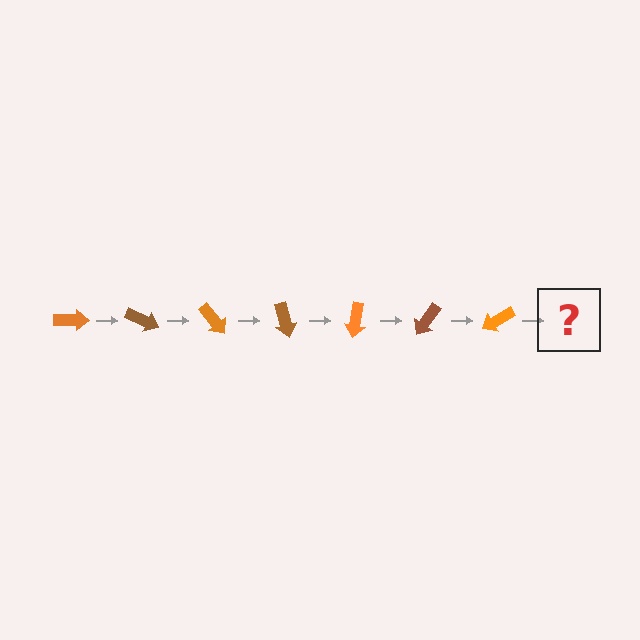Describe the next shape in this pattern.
It should be a brown arrow, rotated 175 degrees from the start.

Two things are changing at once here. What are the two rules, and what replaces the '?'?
The two rules are that it rotates 25 degrees each step and the color cycles through orange and brown. The '?' should be a brown arrow, rotated 175 degrees from the start.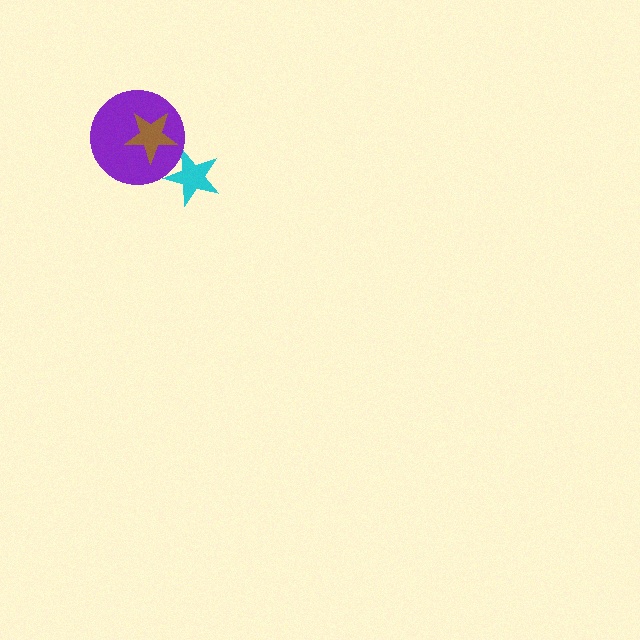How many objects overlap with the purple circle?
2 objects overlap with the purple circle.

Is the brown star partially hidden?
No, no other shape covers it.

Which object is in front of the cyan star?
The purple circle is in front of the cyan star.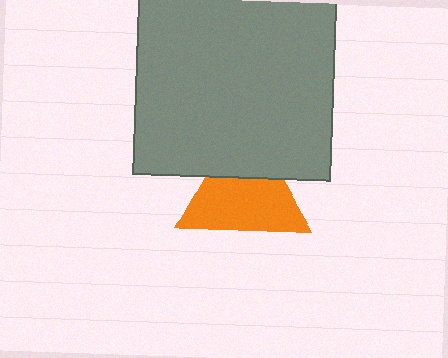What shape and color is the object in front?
The object in front is a gray rectangle.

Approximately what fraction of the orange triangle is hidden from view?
Roughly 32% of the orange triangle is hidden behind the gray rectangle.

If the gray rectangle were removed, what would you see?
You would see the complete orange triangle.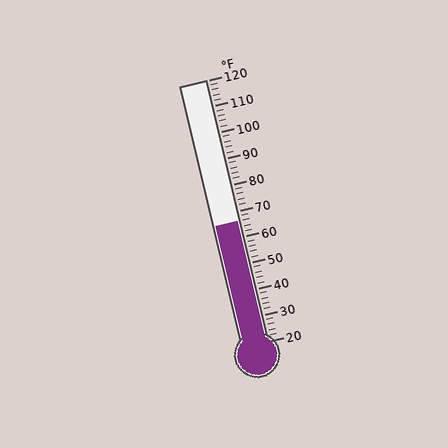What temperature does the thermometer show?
The thermometer shows approximately 66°F.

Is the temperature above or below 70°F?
The temperature is below 70°F.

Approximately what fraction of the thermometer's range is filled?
The thermometer is filled to approximately 45% of its range.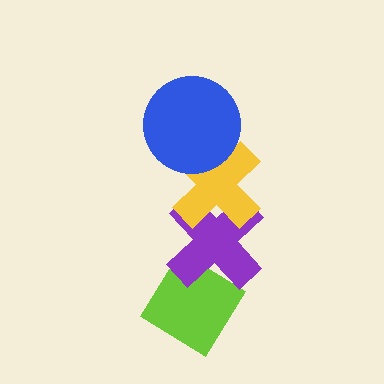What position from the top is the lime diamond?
The lime diamond is 4th from the top.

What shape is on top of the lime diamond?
The purple cross is on top of the lime diamond.